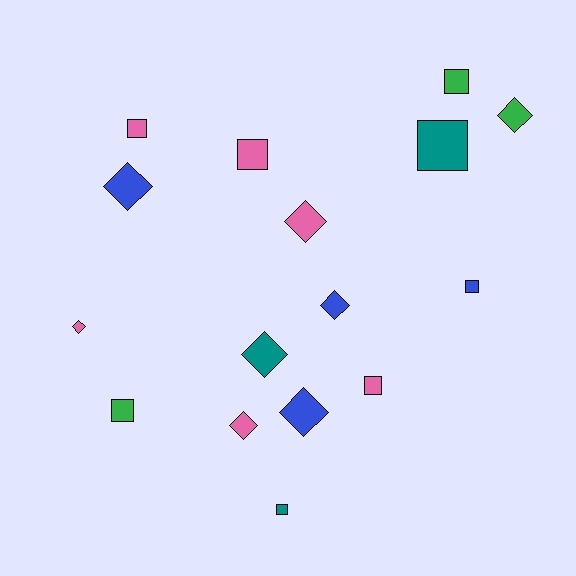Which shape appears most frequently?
Square, with 8 objects.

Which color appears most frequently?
Pink, with 6 objects.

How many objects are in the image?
There are 16 objects.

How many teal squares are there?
There are 2 teal squares.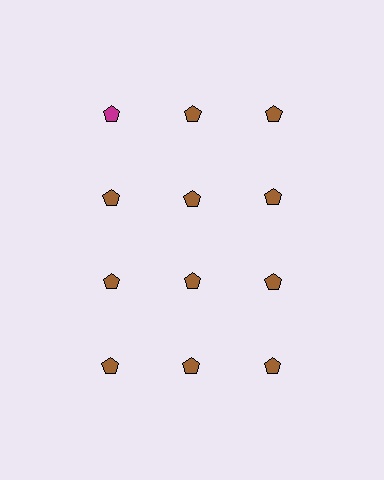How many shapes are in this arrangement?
There are 12 shapes arranged in a grid pattern.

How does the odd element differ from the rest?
It has a different color: magenta instead of brown.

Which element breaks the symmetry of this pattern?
The magenta pentagon in the top row, leftmost column breaks the symmetry. All other shapes are brown pentagons.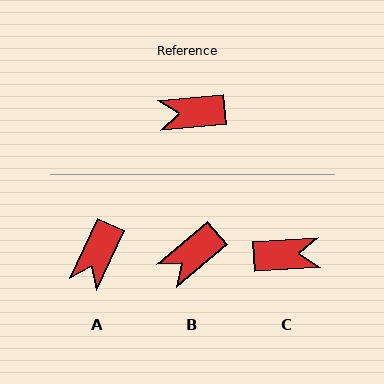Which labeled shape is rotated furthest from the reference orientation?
C, about 179 degrees away.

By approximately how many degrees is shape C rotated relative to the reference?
Approximately 179 degrees counter-clockwise.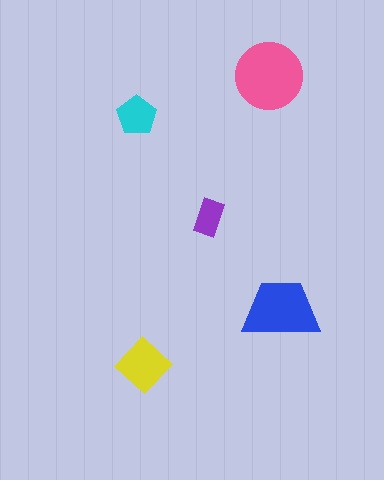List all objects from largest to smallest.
The pink circle, the blue trapezoid, the yellow diamond, the cyan pentagon, the purple rectangle.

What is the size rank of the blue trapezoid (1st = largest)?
2nd.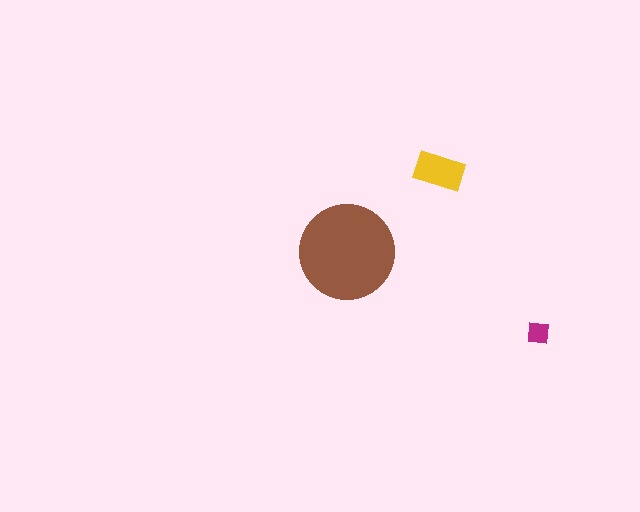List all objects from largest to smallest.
The brown circle, the yellow rectangle, the magenta square.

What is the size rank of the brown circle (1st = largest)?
1st.